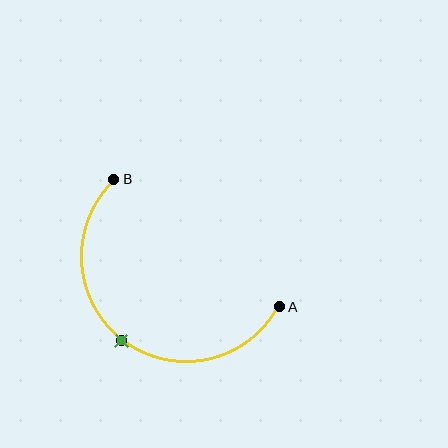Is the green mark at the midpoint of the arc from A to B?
Yes. The green mark lies on the arc at equal arc-length from both A and B — it is the arc midpoint.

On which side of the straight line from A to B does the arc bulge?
The arc bulges below and to the left of the straight line connecting A and B.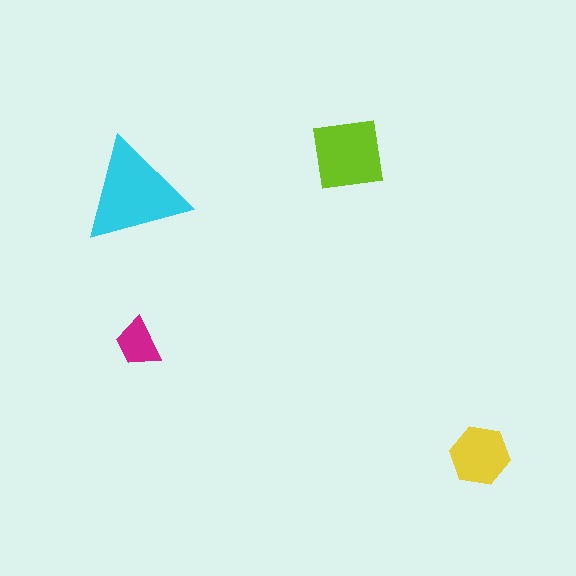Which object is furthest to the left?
The cyan triangle is leftmost.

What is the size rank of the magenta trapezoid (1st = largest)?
4th.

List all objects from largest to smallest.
The cyan triangle, the lime square, the yellow hexagon, the magenta trapezoid.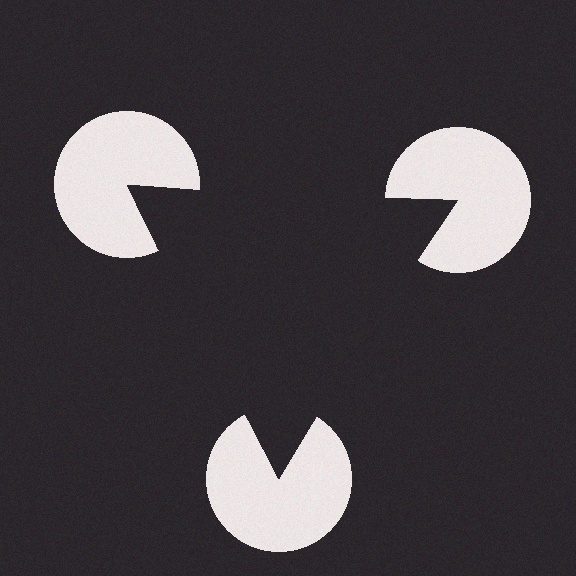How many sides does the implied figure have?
3 sides.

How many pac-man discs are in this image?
There are 3 — one at each vertex of the illusory triangle.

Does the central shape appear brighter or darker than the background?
It typically appears slightly darker than the background, even though no actual brightness change is drawn.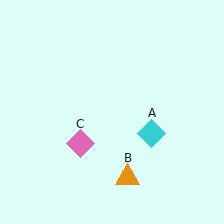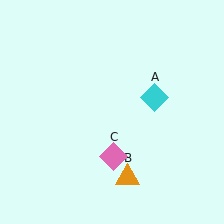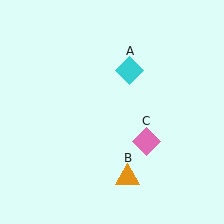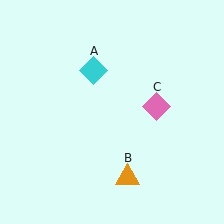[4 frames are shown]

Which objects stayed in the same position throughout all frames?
Orange triangle (object B) remained stationary.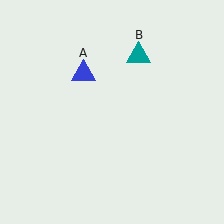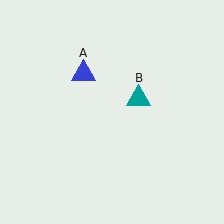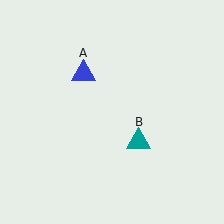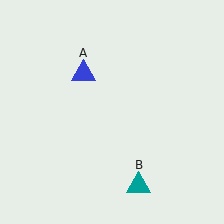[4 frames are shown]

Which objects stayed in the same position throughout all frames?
Blue triangle (object A) remained stationary.